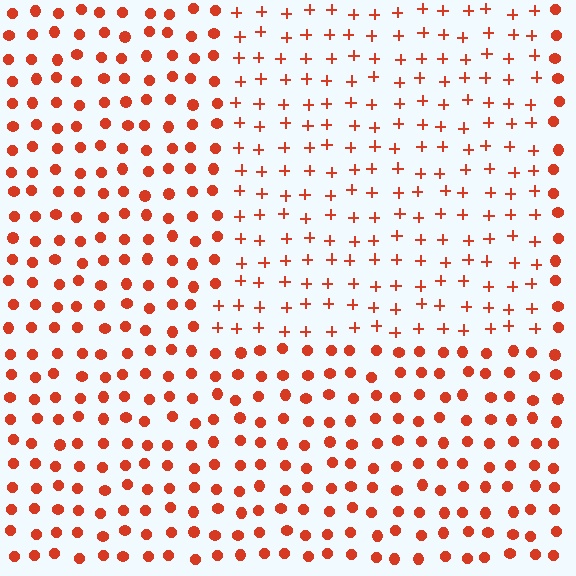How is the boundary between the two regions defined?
The boundary is defined by a change in element shape: plus signs inside vs. circles outside. All elements share the same color and spacing.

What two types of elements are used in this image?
The image uses plus signs inside the rectangle region and circles outside it.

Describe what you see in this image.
The image is filled with small red elements arranged in a uniform grid. A rectangle-shaped region contains plus signs, while the surrounding area contains circles. The boundary is defined purely by the change in element shape.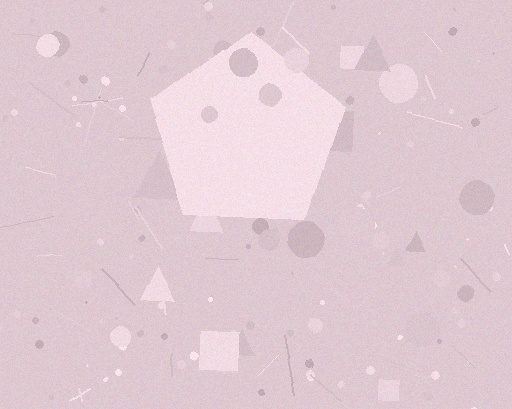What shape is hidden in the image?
A pentagon is hidden in the image.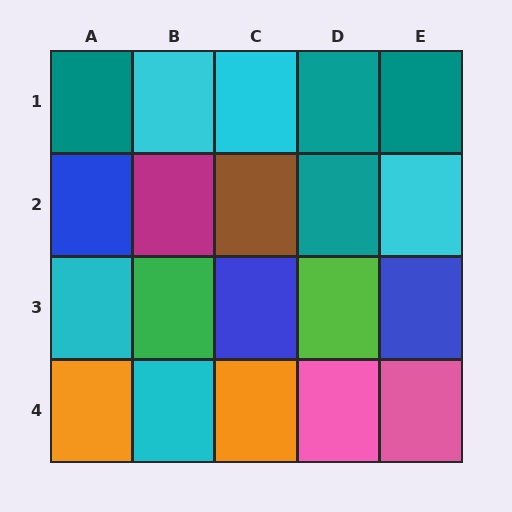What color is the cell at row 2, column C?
Brown.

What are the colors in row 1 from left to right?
Teal, cyan, cyan, teal, teal.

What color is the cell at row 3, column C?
Blue.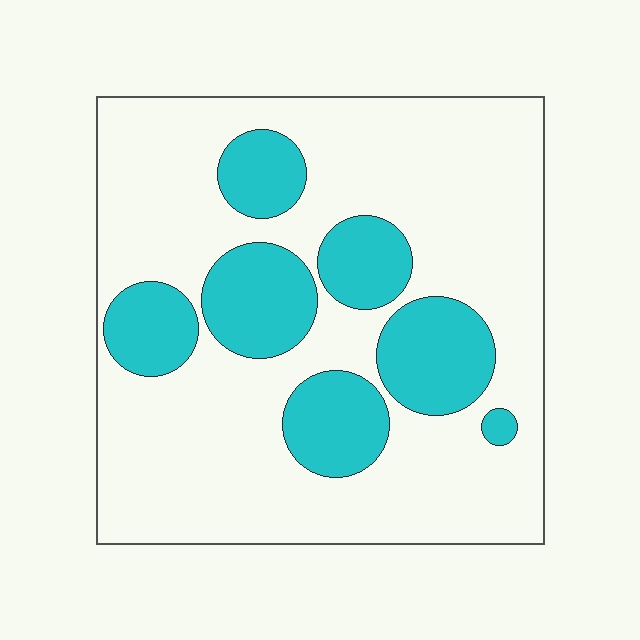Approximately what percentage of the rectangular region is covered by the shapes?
Approximately 25%.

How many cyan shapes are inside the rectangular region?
7.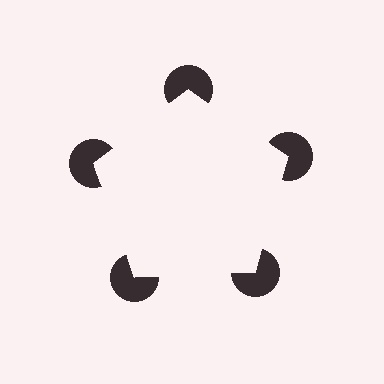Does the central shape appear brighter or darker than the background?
It typically appears slightly brighter than the background, even though no actual brightness change is drawn.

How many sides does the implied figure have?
5 sides.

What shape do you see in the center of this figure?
An illusory pentagon — its edges are inferred from the aligned wedge cuts in the pac-man discs, not physically drawn.